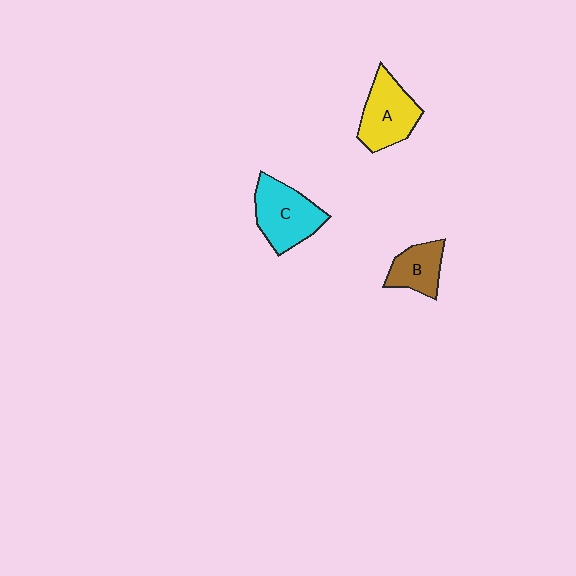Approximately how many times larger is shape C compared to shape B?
Approximately 1.6 times.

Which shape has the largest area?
Shape C (cyan).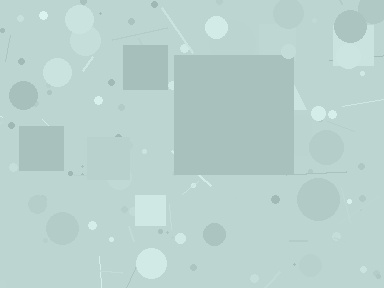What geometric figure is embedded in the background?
A square is embedded in the background.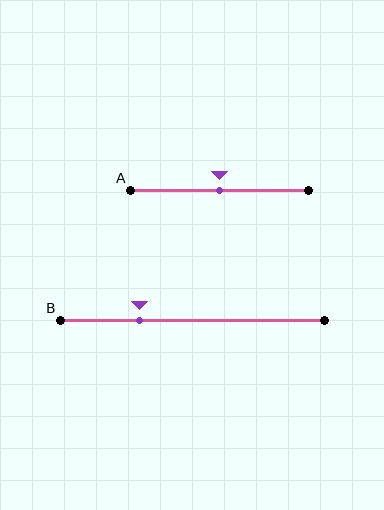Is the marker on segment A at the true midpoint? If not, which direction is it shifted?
Yes, the marker on segment A is at the true midpoint.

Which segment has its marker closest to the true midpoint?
Segment A has its marker closest to the true midpoint.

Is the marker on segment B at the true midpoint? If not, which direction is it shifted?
No, the marker on segment B is shifted to the left by about 20% of the segment length.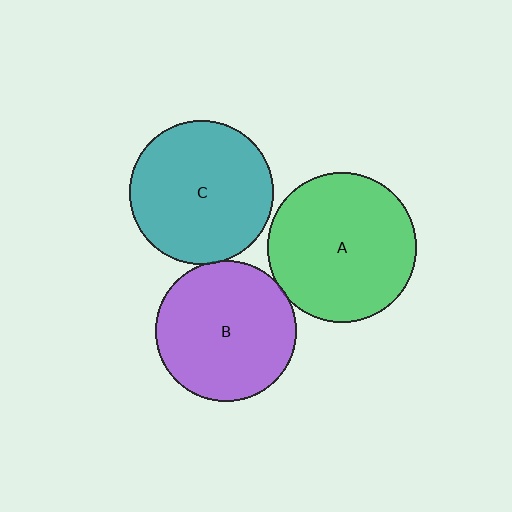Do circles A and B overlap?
Yes.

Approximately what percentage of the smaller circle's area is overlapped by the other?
Approximately 5%.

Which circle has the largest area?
Circle A (green).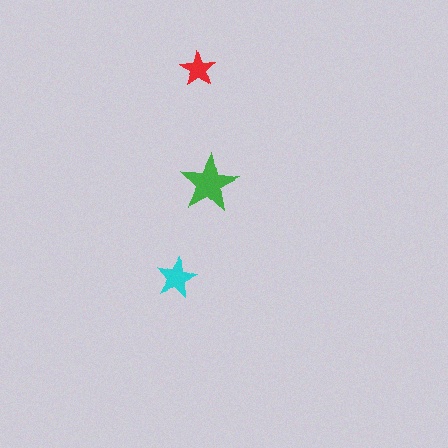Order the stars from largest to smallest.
the green one, the cyan one, the red one.